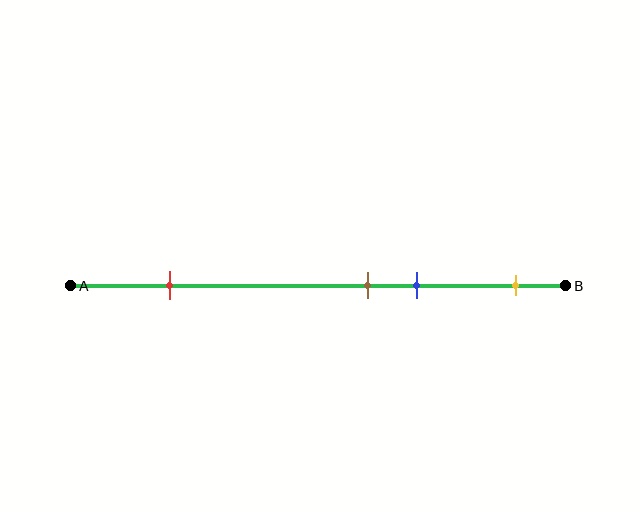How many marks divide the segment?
There are 4 marks dividing the segment.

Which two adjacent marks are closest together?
The brown and blue marks are the closest adjacent pair.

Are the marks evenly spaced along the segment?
No, the marks are not evenly spaced.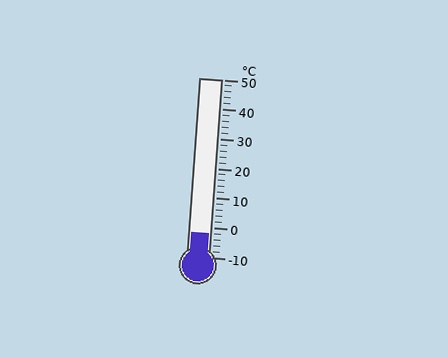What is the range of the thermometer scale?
The thermometer scale ranges from -10°C to 50°C.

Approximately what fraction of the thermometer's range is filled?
The thermometer is filled to approximately 15% of its range.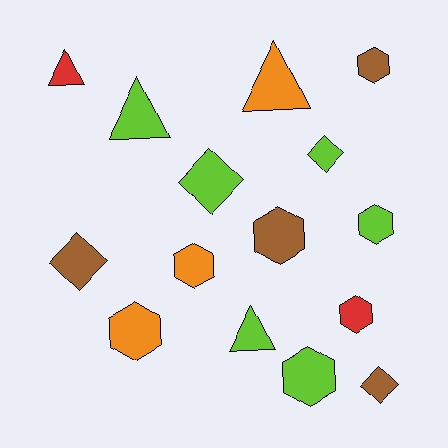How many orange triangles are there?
There is 1 orange triangle.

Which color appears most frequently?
Lime, with 6 objects.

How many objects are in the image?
There are 15 objects.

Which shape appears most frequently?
Hexagon, with 7 objects.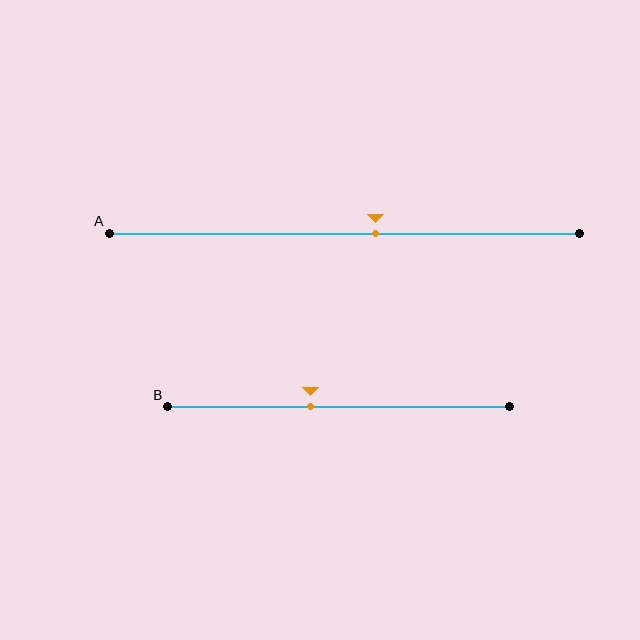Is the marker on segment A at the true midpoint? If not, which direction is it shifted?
No, the marker on segment A is shifted to the right by about 7% of the segment length.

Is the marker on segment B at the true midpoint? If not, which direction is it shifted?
No, the marker on segment B is shifted to the left by about 8% of the segment length.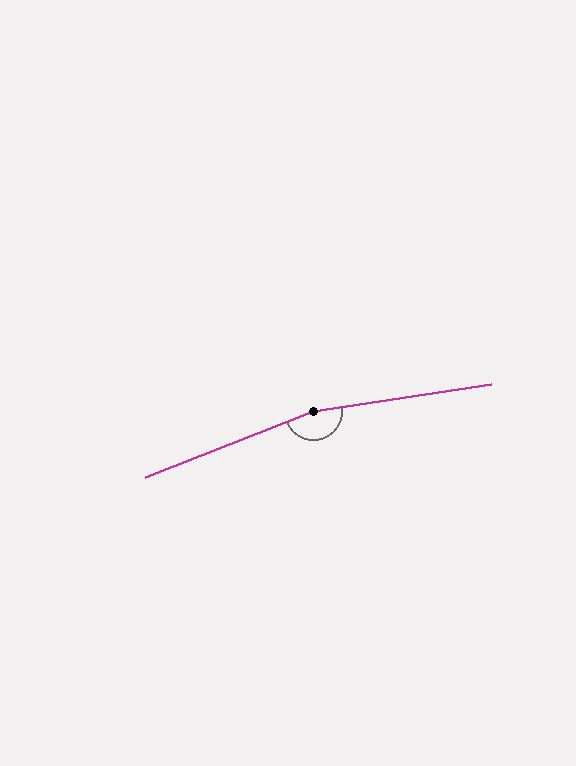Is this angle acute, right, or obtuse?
It is obtuse.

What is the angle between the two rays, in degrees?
Approximately 167 degrees.